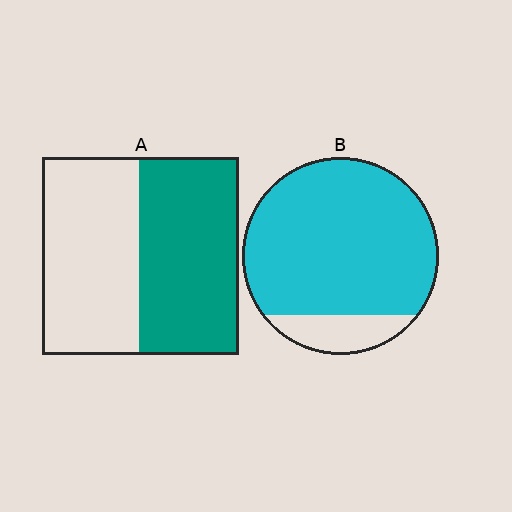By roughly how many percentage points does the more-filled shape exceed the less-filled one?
By roughly 35 percentage points (B over A).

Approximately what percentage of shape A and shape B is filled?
A is approximately 50% and B is approximately 85%.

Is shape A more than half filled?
Roughly half.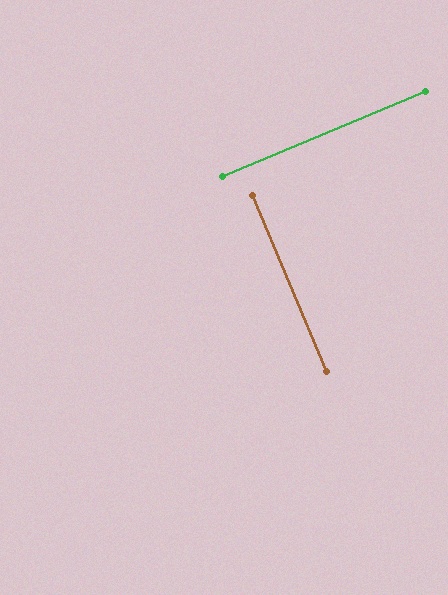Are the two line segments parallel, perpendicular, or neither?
Perpendicular — they meet at approximately 90°.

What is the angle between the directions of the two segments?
Approximately 90 degrees.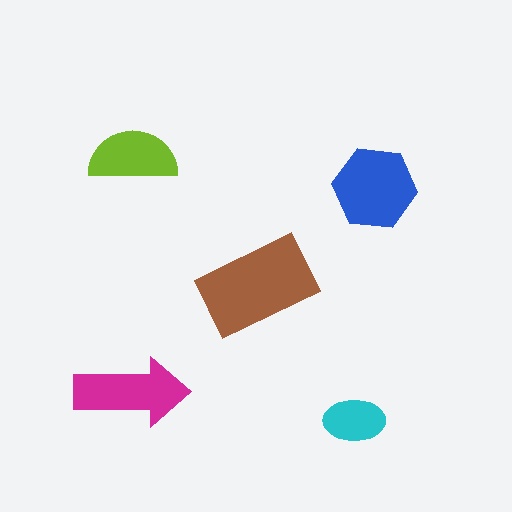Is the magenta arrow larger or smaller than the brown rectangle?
Smaller.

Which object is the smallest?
The cyan ellipse.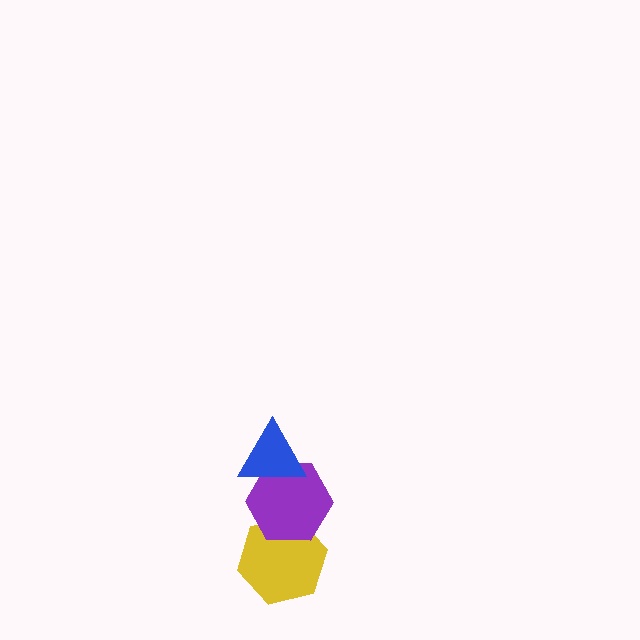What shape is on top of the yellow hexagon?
The purple hexagon is on top of the yellow hexagon.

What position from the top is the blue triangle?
The blue triangle is 1st from the top.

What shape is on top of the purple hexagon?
The blue triangle is on top of the purple hexagon.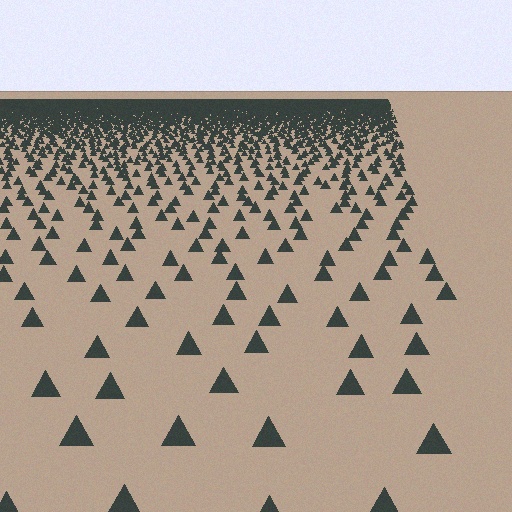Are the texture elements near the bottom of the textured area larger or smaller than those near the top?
Larger. Near the bottom, elements are closer to the viewer and appear at a bigger on-screen size.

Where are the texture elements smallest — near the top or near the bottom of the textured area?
Near the top.